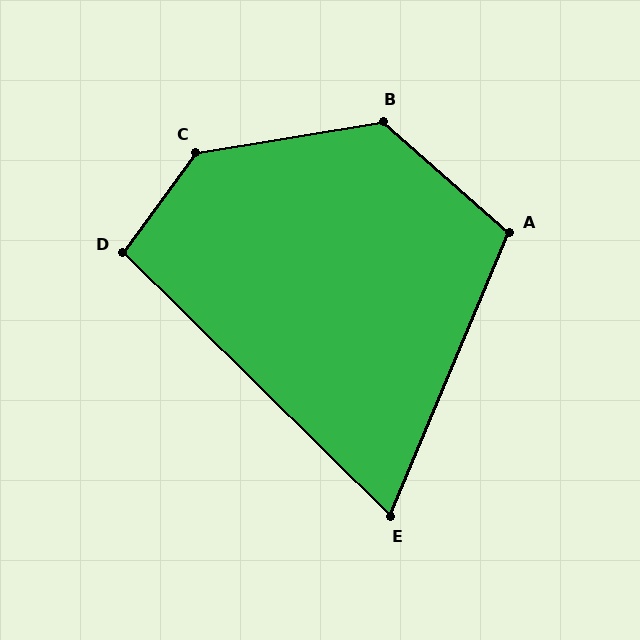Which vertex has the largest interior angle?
C, at approximately 136 degrees.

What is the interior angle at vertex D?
Approximately 98 degrees (obtuse).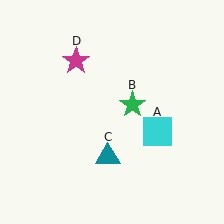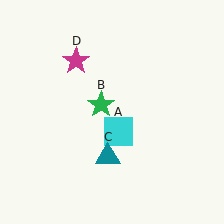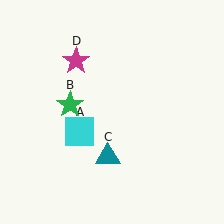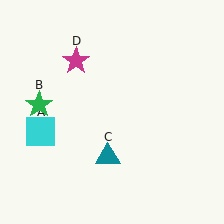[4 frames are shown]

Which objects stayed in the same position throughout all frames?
Teal triangle (object C) and magenta star (object D) remained stationary.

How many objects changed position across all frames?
2 objects changed position: cyan square (object A), green star (object B).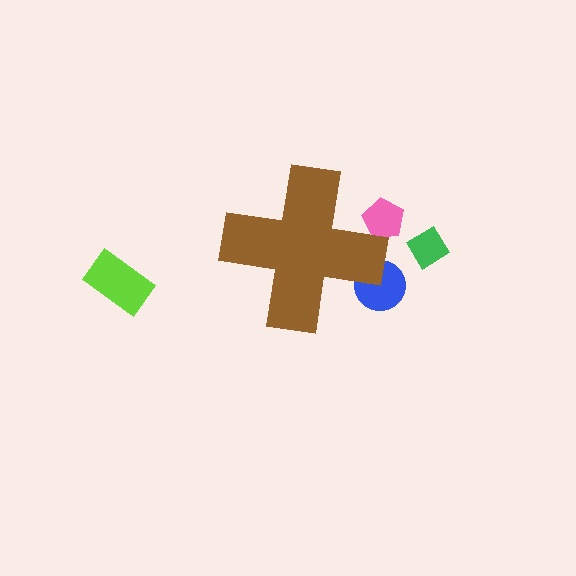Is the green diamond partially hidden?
No, the green diamond is fully visible.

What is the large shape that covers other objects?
A brown cross.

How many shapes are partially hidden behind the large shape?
2 shapes are partially hidden.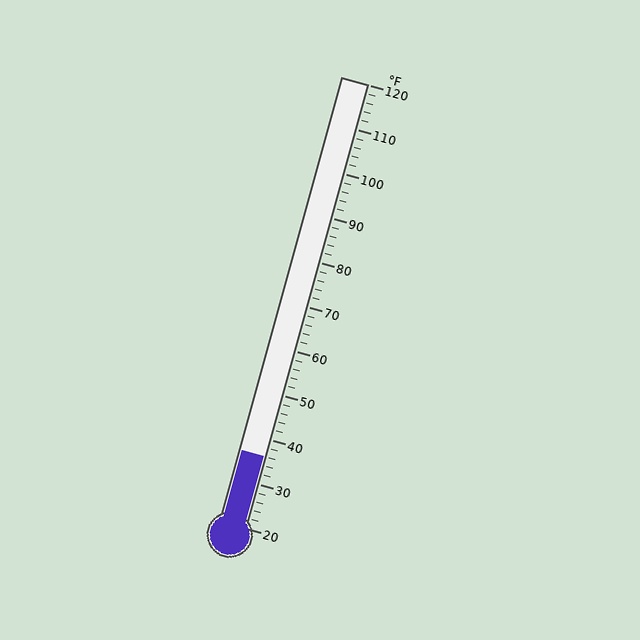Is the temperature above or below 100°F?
The temperature is below 100°F.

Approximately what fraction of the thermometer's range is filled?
The thermometer is filled to approximately 15% of its range.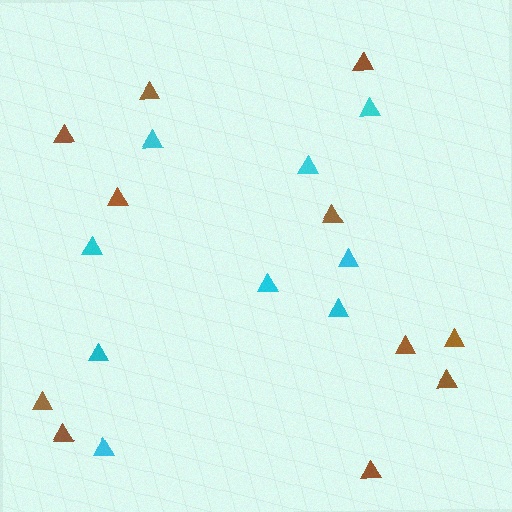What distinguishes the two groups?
There are 2 groups: one group of cyan triangles (9) and one group of brown triangles (11).